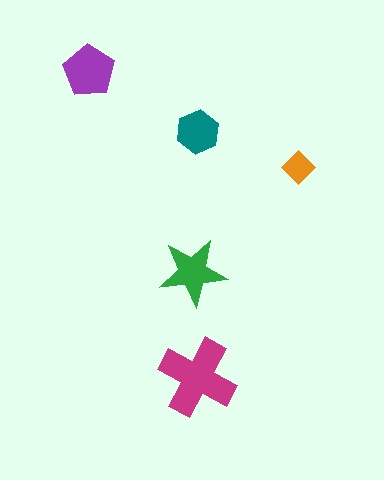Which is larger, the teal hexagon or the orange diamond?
The teal hexagon.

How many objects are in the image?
There are 5 objects in the image.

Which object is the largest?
The magenta cross.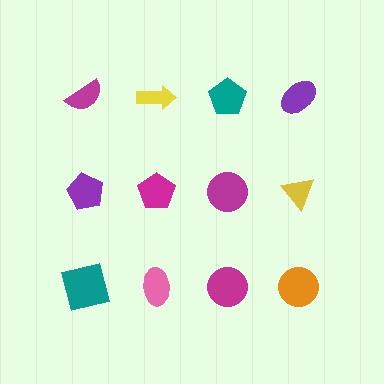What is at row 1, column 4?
A purple ellipse.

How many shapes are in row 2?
4 shapes.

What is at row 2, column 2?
A magenta pentagon.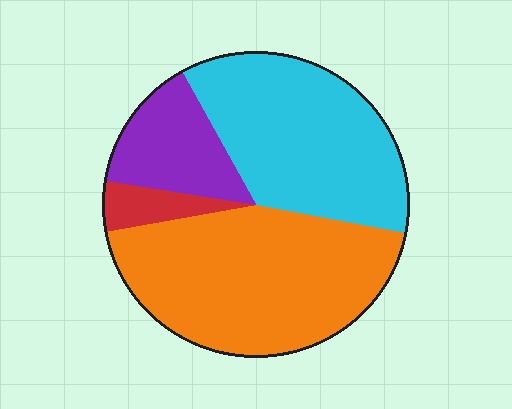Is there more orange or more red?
Orange.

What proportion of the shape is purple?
Purple covers 15% of the shape.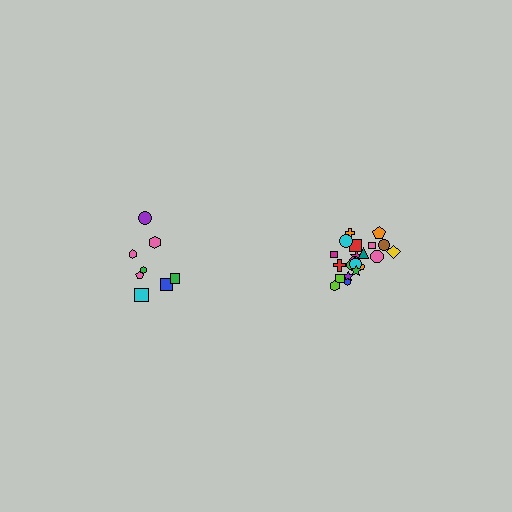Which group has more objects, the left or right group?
The right group.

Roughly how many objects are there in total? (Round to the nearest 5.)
Roughly 30 objects in total.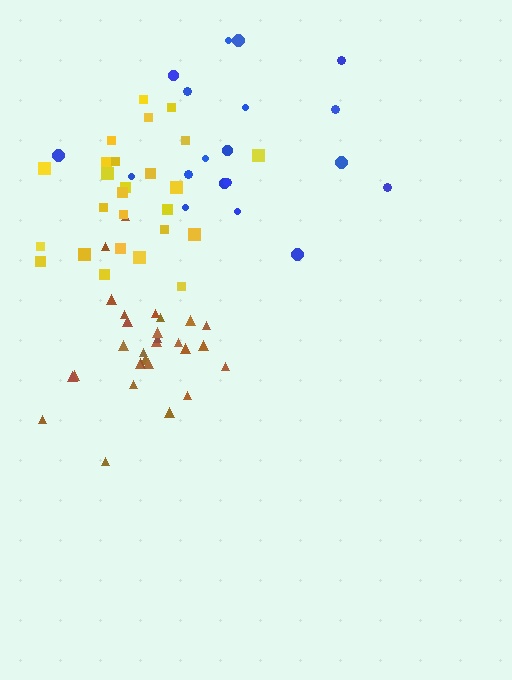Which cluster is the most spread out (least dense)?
Blue.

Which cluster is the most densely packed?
Brown.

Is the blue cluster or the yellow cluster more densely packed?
Yellow.